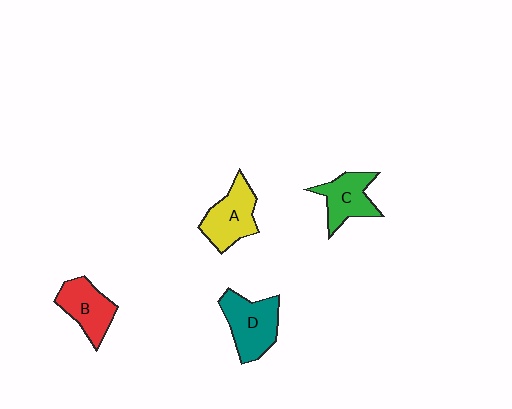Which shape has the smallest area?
Shape C (green).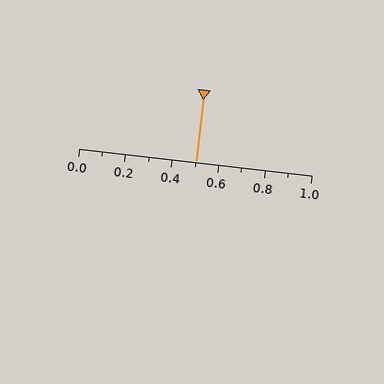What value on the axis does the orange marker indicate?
The marker indicates approximately 0.5.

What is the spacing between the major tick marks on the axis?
The major ticks are spaced 0.2 apart.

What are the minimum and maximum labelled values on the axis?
The axis runs from 0.0 to 1.0.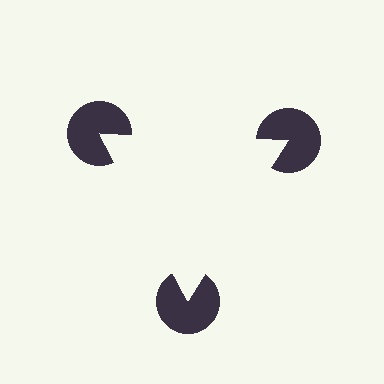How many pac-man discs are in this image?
There are 3 — one at each vertex of the illusory triangle.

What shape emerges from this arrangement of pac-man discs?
An illusory triangle — its edges are inferred from the aligned wedge cuts in the pac-man discs, not physically drawn.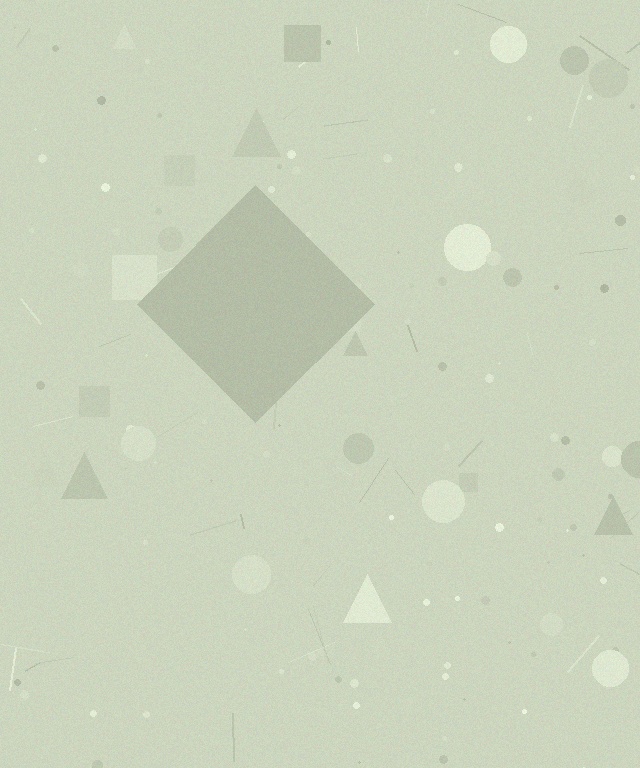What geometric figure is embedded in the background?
A diamond is embedded in the background.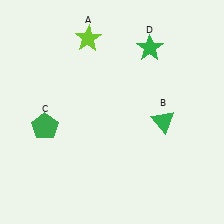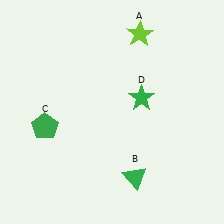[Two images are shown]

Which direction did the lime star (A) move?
The lime star (A) moved right.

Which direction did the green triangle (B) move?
The green triangle (B) moved down.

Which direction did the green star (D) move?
The green star (D) moved down.